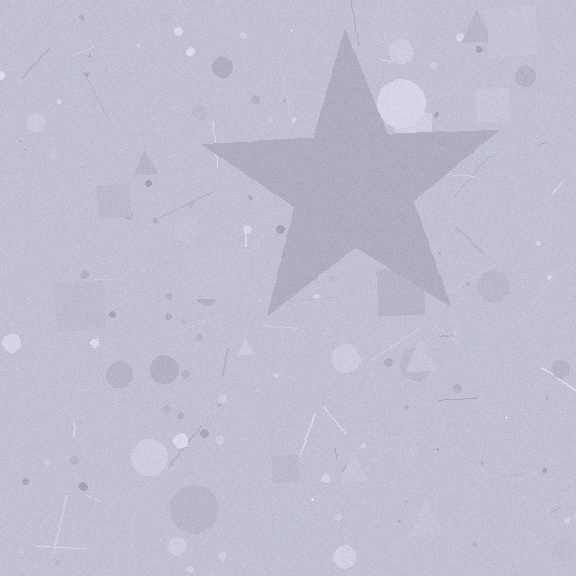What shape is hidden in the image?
A star is hidden in the image.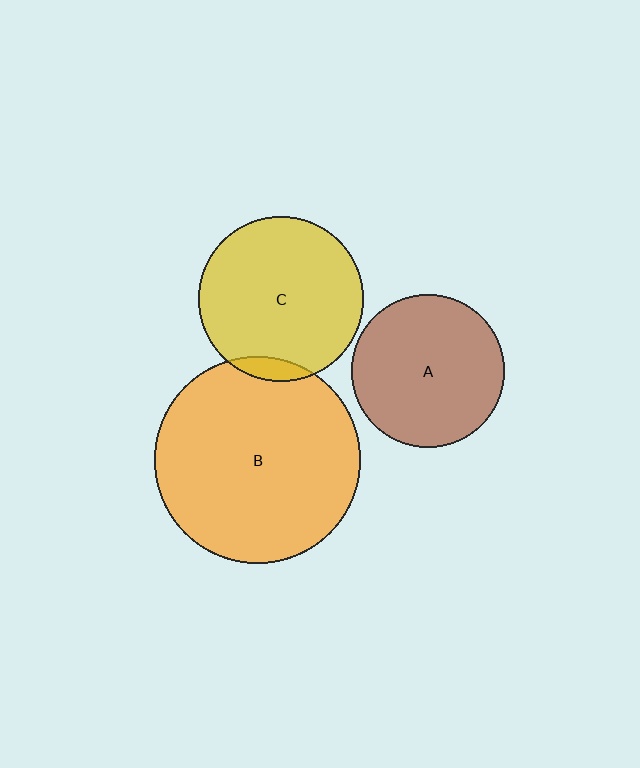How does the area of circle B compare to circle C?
Approximately 1.6 times.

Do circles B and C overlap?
Yes.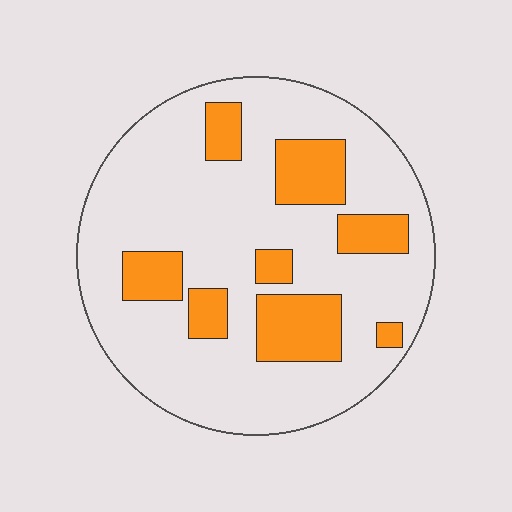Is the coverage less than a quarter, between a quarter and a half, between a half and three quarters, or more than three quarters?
Less than a quarter.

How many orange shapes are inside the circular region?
8.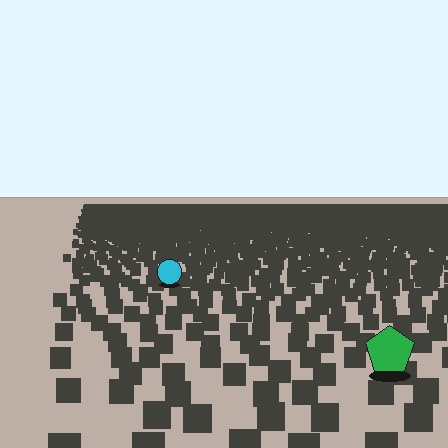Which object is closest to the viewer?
The green pentagon is closest. The texture marks near it are larger and more spread out.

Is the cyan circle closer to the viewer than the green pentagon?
No. The green pentagon is closer — you can tell from the texture gradient: the ground texture is coarser near it.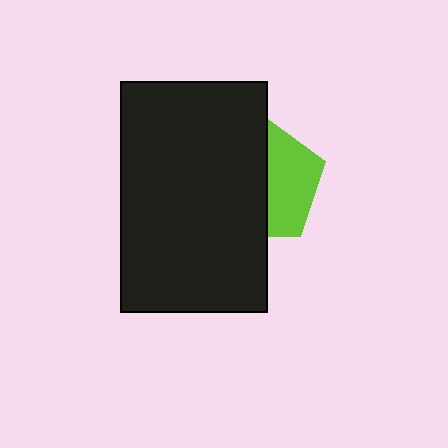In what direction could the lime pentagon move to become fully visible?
The lime pentagon could move right. That would shift it out from behind the black rectangle entirely.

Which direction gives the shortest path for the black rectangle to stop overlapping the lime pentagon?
Moving left gives the shortest separation.